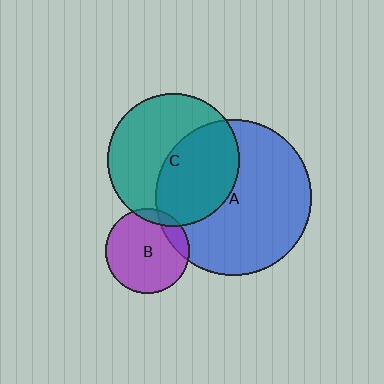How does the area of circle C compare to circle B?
Approximately 2.5 times.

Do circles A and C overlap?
Yes.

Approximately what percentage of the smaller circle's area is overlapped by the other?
Approximately 45%.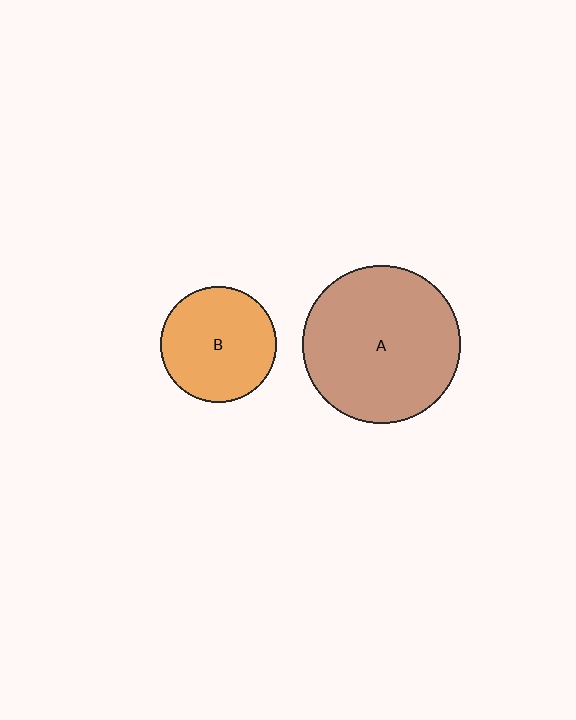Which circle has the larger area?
Circle A (brown).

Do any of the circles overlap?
No, none of the circles overlap.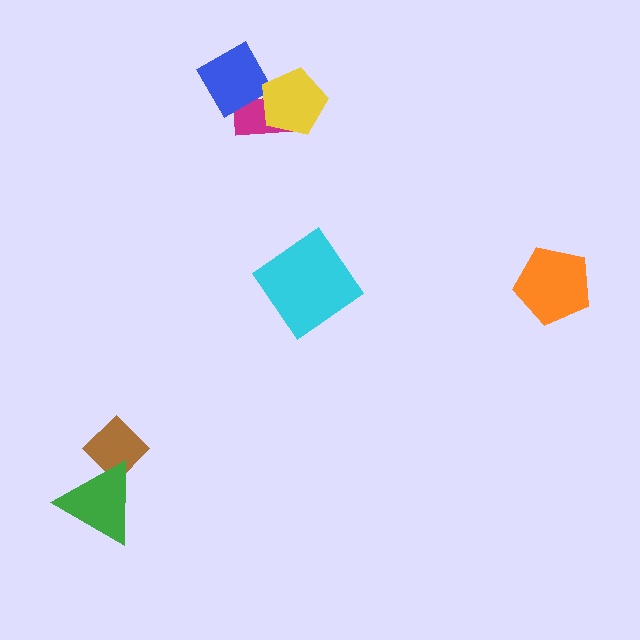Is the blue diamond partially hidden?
Yes, it is partially covered by another shape.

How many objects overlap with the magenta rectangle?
2 objects overlap with the magenta rectangle.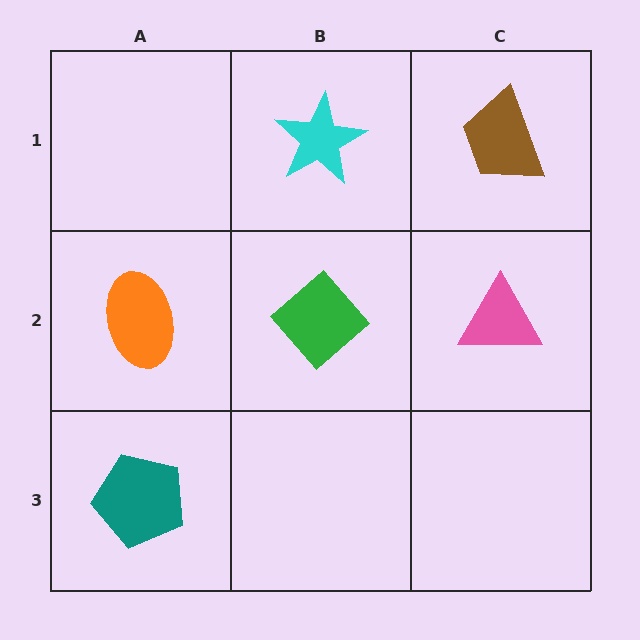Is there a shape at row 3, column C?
No, that cell is empty.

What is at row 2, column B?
A green diamond.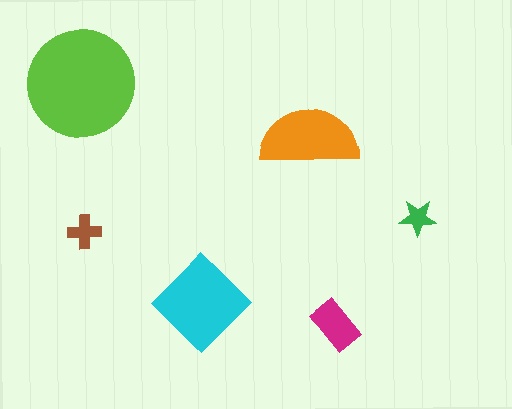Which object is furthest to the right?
The green star is rightmost.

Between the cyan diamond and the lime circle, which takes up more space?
The lime circle.